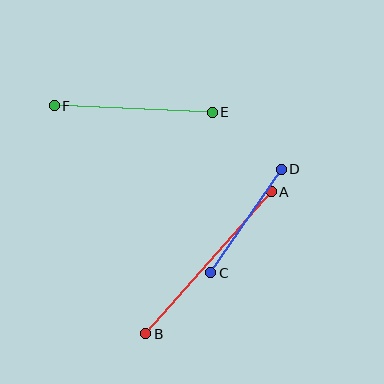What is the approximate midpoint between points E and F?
The midpoint is at approximately (133, 109) pixels.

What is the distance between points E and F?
The distance is approximately 158 pixels.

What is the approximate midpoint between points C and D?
The midpoint is at approximately (246, 221) pixels.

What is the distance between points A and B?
The distance is approximately 189 pixels.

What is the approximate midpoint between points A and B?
The midpoint is at approximately (209, 263) pixels.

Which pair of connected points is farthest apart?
Points A and B are farthest apart.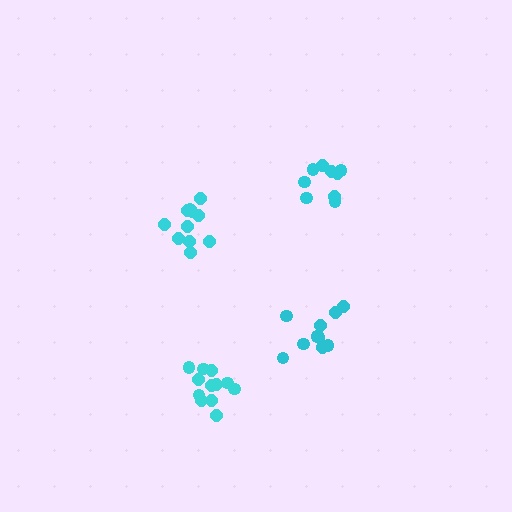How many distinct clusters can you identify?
There are 4 distinct clusters.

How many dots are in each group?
Group 1: 11 dots, Group 2: 10 dots, Group 3: 10 dots, Group 4: 12 dots (43 total).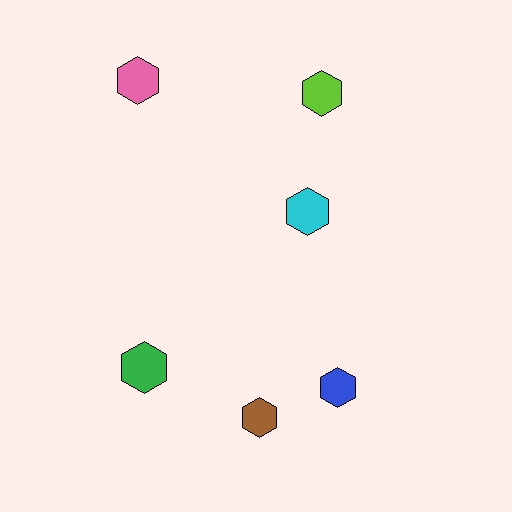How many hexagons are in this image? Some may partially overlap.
There are 6 hexagons.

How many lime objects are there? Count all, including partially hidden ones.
There is 1 lime object.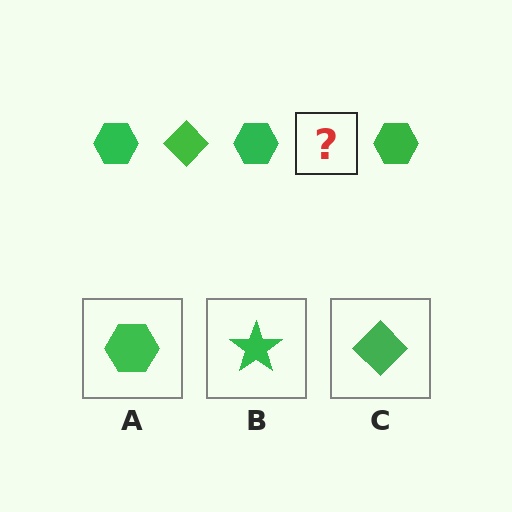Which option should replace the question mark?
Option C.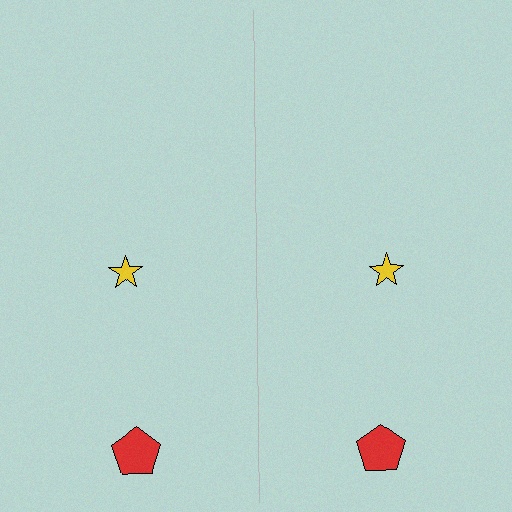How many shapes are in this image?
There are 4 shapes in this image.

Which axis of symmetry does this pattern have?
The pattern has a vertical axis of symmetry running through the center of the image.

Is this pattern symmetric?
Yes, this pattern has bilateral (reflection) symmetry.